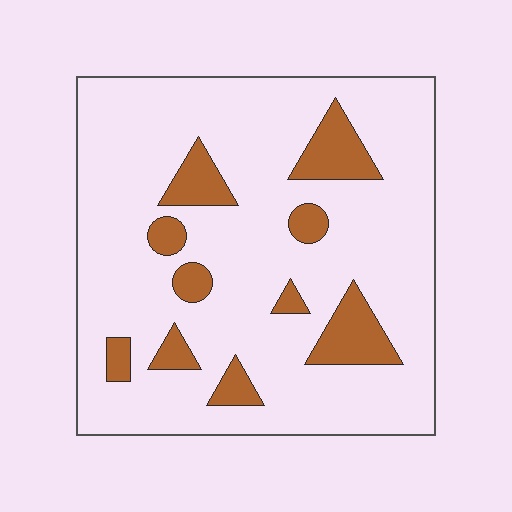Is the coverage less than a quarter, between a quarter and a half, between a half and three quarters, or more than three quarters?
Less than a quarter.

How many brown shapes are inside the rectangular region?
10.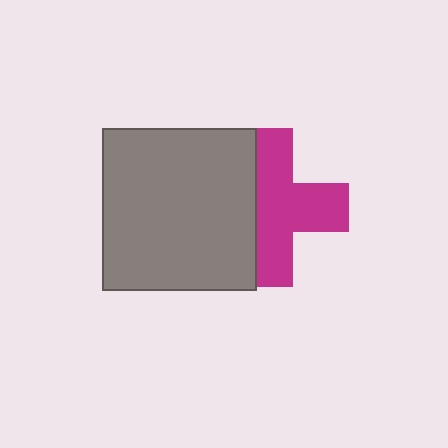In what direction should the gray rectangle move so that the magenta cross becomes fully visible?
The gray rectangle should move left. That is the shortest direction to clear the overlap and leave the magenta cross fully visible.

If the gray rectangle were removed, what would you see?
You would see the complete magenta cross.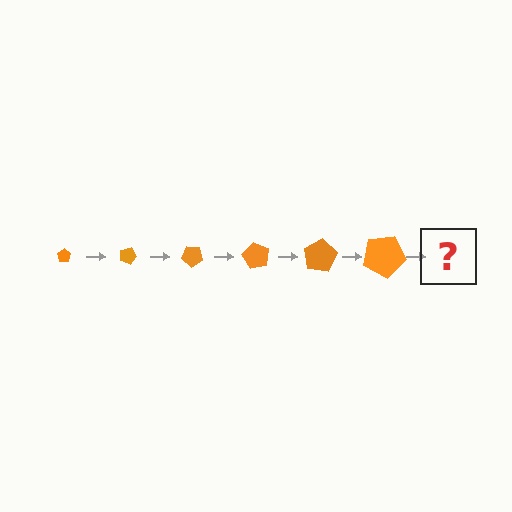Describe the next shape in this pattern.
It should be a pentagon, larger than the previous one and rotated 120 degrees from the start.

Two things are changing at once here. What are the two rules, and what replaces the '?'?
The two rules are that the pentagon grows larger each step and it rotates 20 degrees each step. The '?' should be a pentagon, larger than the previous one and rotated 120 degrees from the start.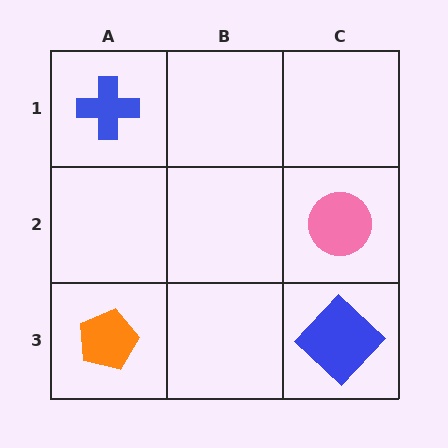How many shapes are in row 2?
1 shape.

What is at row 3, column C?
A blue diamond.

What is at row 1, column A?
A blue cross.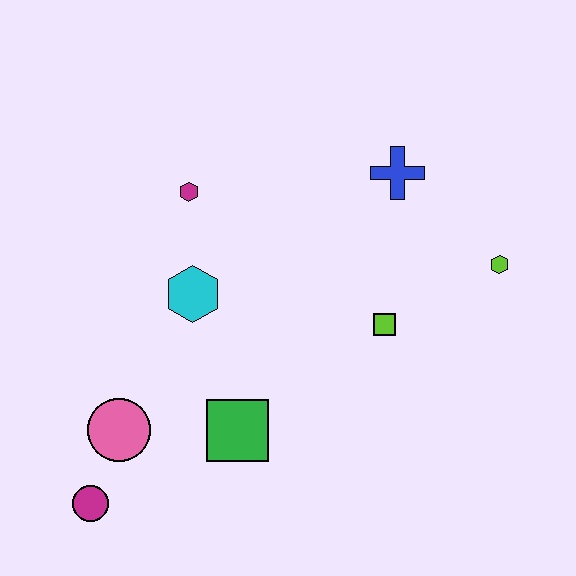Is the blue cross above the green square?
Yes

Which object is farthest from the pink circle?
The lime hexagon is farthest from the pink circle.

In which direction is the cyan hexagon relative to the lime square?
The cyan hexagon is to the left of the lime square.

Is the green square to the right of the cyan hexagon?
Yes